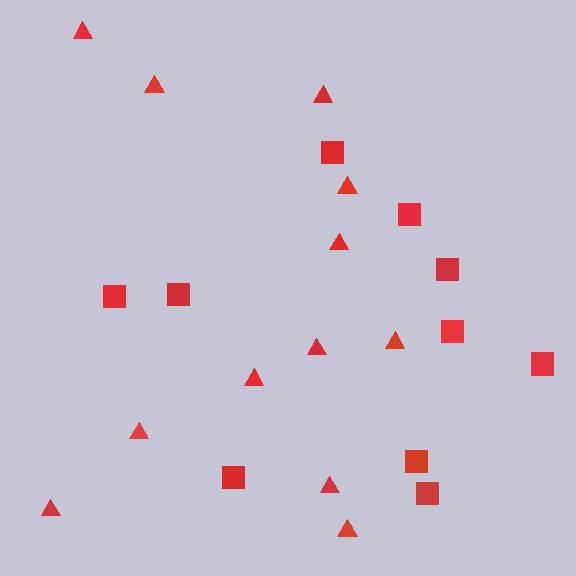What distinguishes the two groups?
There are 2 groups: one group of triangles (12) and one group of squares (10).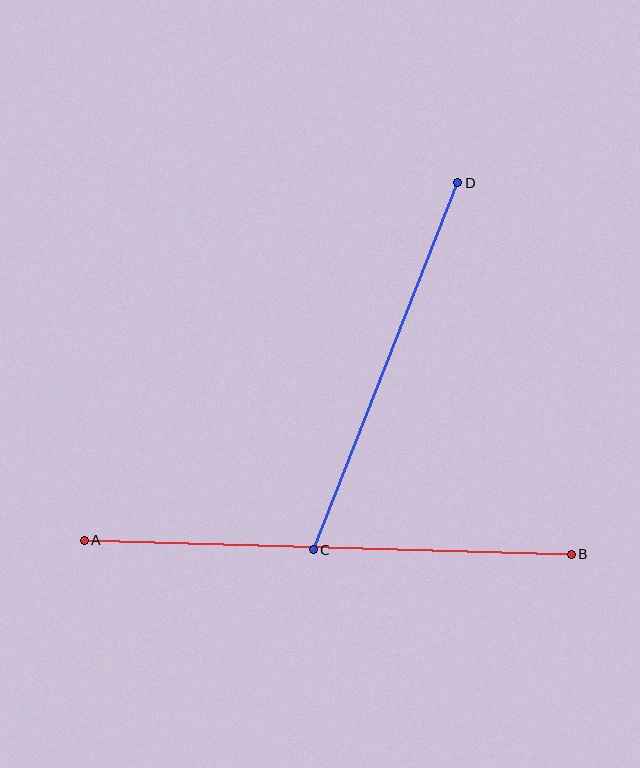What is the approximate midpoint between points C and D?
The midpoint is at approximately (385, 366) pixels.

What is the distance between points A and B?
The distance is approximately 487 pixels.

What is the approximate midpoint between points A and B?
The midpoint is at approximately (328, 547) pixels.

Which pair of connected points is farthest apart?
Points A and B are farthest apart.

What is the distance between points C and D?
The distance is approximately 395 pixels.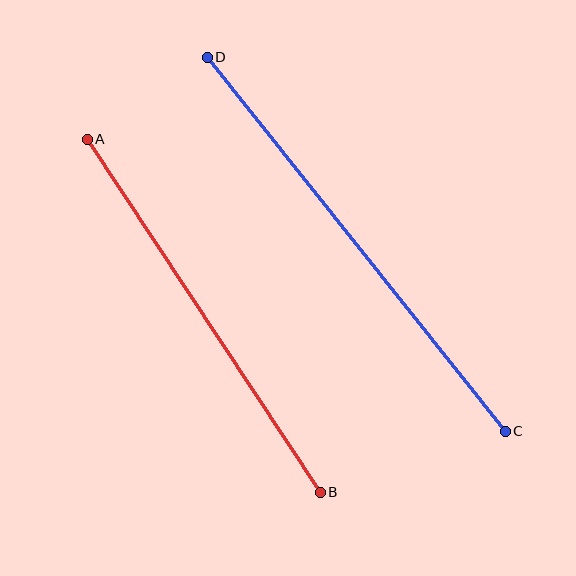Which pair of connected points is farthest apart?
Points C and D are farthest apart.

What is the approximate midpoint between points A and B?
The midpoint is at approximately (204, 316) pixels.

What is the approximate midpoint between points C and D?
The midpoint is at approximately (356, 244) pixels.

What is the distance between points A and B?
The distance is approximately 423 pixels.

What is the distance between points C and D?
The distance is approximately 478 pixels.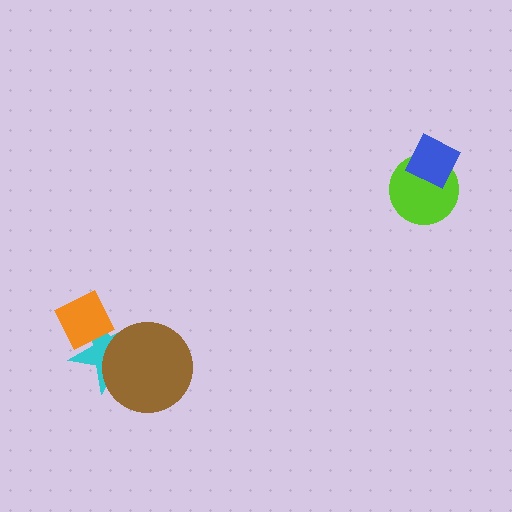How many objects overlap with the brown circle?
1 object overlaps with the brown circle.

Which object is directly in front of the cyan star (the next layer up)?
The brown circle is directly in front of the cyan star.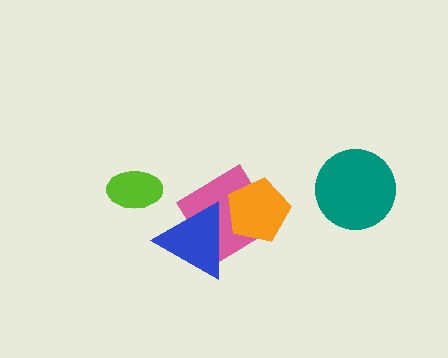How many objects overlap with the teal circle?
0 objects overlap with the teal circle.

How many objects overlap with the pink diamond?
2 objects overlap with the pink diamond.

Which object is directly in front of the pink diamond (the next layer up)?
The orange pentagon is directly in front of the pink diamond.